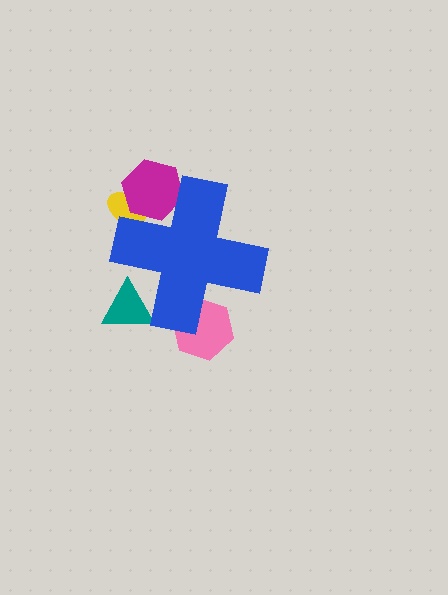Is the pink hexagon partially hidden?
Yes, the pink hexagon is partially hidden behind the blue cross.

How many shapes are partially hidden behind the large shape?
4 shapes are partially hidden.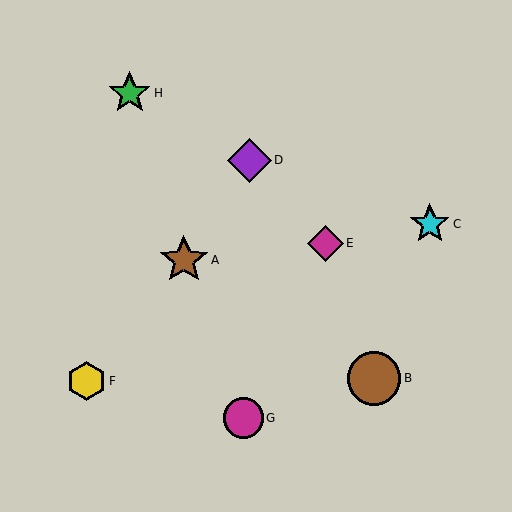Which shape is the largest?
The brown circle (labeled B) is the largest.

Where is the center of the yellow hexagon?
The center of the yellow hexagon is at (86, 381).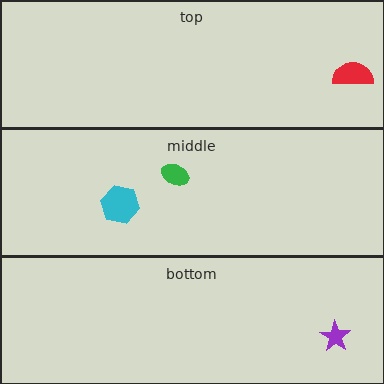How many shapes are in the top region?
1.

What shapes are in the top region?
The red semicircle.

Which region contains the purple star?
The bottom region.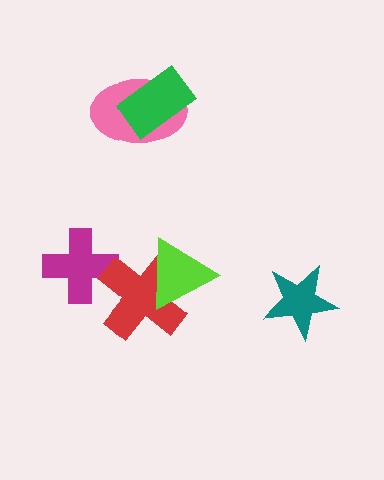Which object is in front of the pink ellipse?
The green rectangle is in front of the pink ellipse.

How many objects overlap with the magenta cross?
1 object overlaps with the magenta cross.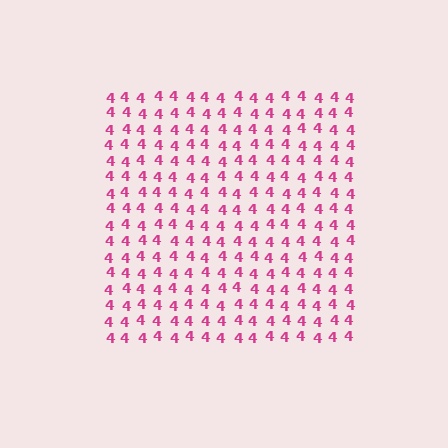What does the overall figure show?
The overall figure shows a square.